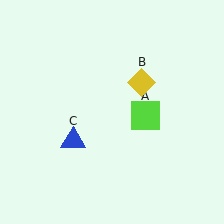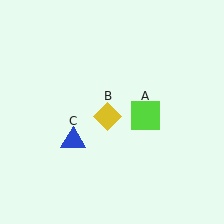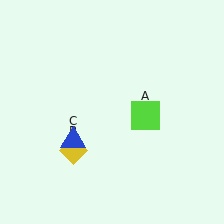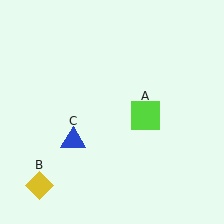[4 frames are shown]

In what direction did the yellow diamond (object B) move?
The yellow diamond (object B) moved down and to the left.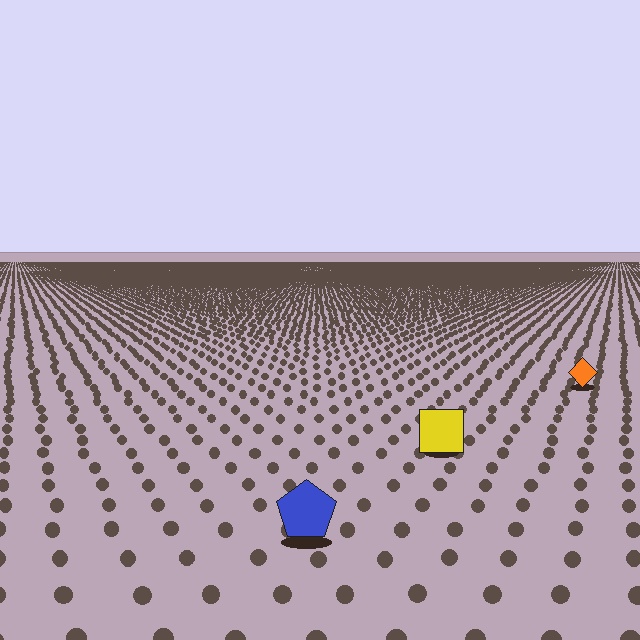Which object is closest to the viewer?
The blue pentagon is closest. The texture marks near it are larger and more spread out.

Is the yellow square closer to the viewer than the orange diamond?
Yes. The yellow square is closer — you can tell from the texture gradient: the ground texture is coarser near it.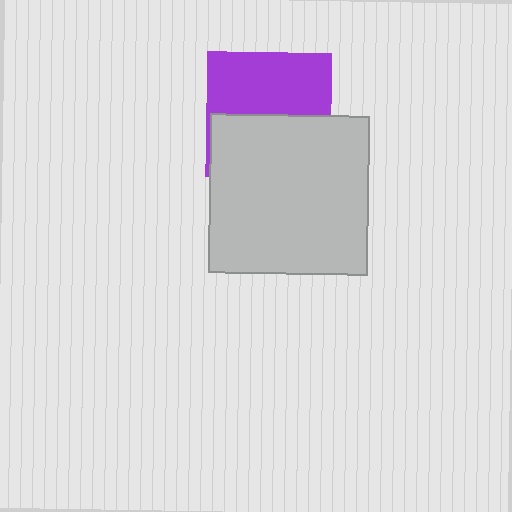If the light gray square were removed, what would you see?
You would see the complete purple square.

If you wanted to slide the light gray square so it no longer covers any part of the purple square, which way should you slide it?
Slide it down — that is the most direct way to separate the two shapes.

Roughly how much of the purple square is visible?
About half of it is visible (roughly 51%).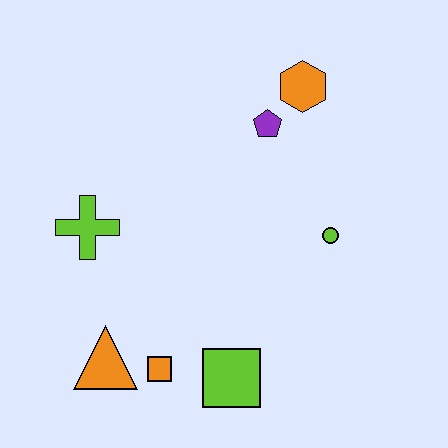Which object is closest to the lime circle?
The purple pentagon is closest to the lime circle.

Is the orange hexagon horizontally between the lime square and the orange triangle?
No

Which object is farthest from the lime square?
The orange hexagon is farthest from the lime square.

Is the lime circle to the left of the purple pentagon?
No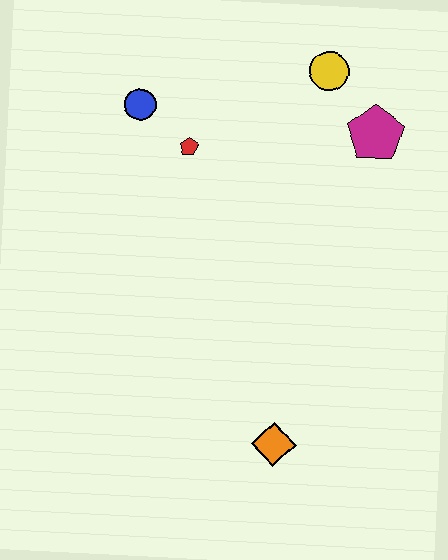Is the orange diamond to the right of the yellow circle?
No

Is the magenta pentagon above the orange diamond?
Yes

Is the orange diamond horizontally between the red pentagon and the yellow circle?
Yes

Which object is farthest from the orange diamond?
The yellow circle is farthest from the orange diamond.